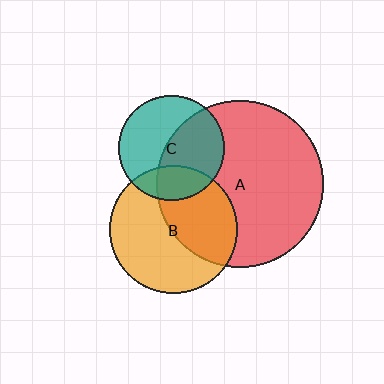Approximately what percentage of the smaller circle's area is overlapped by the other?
Approximately 25%.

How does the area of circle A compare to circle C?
Approximately 2.5 times.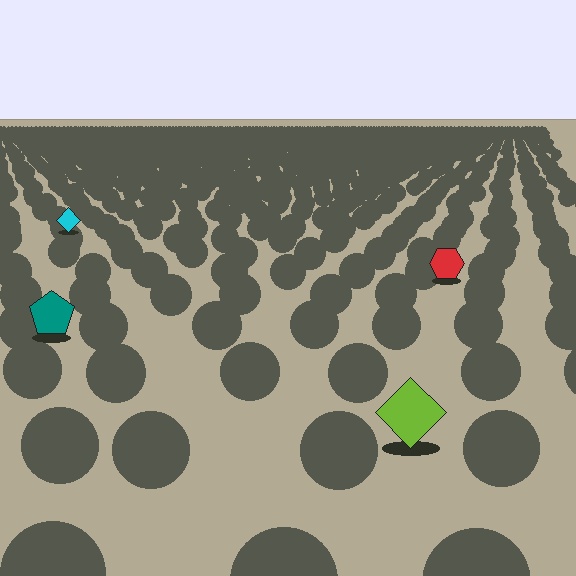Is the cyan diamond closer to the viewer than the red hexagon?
No. The red hexagon is closer — you can tell from the texture gradient: the ground texture is coarser near it.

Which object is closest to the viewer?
The lime diamond is closest. The texture marks near it are larger and more spread out.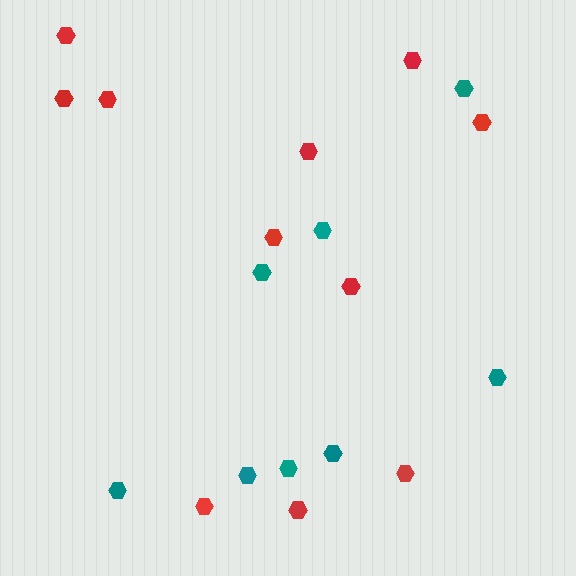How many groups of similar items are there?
There are 2 groups: one group of red hexagons (11) and one group of teal hexagons (8).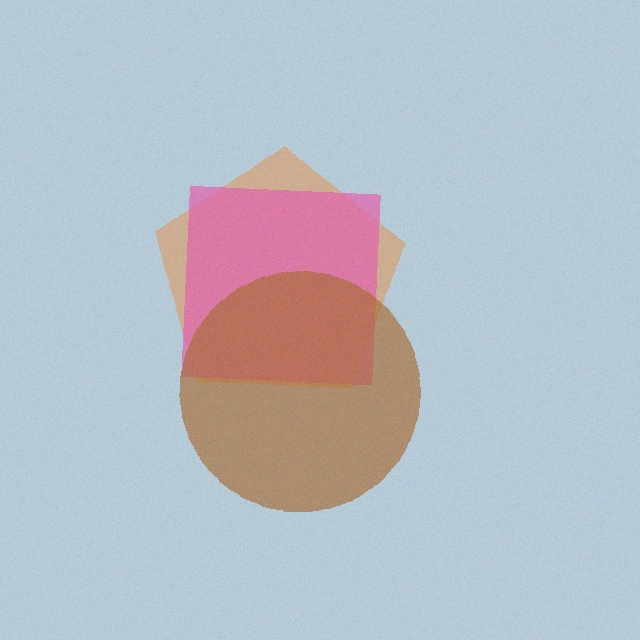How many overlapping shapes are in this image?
There are 3 overlapping shapes in the image.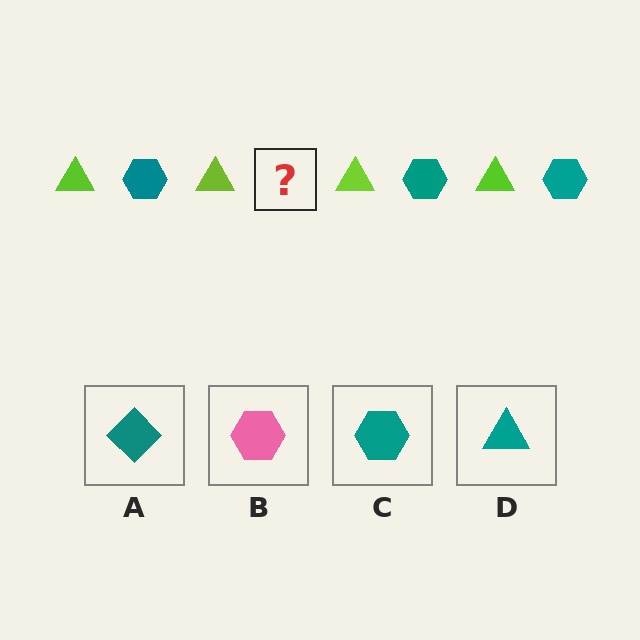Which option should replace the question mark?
Option C.